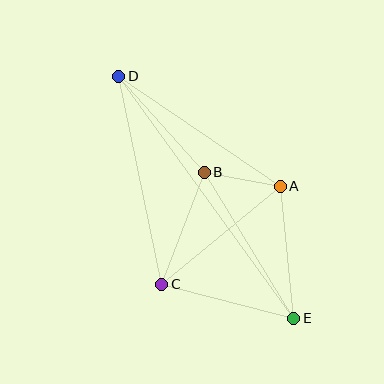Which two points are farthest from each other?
Points D and E are farthest from each other.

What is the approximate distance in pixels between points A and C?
The distance between A and C is approximately 154 pixels.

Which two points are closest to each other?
Points A and B are closest to each other.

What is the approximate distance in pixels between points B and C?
The distance between B and C is approximately 120 pixels.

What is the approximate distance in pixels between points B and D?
The distance between B and D is approximately 129 pixels.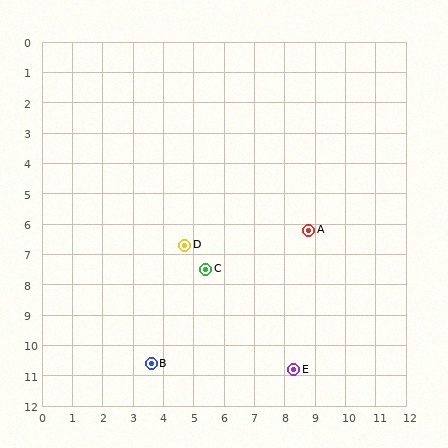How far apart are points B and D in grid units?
Points B and D are about 4.1 grid units apart.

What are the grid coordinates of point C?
Point C is at approximately (5.4, 7.5).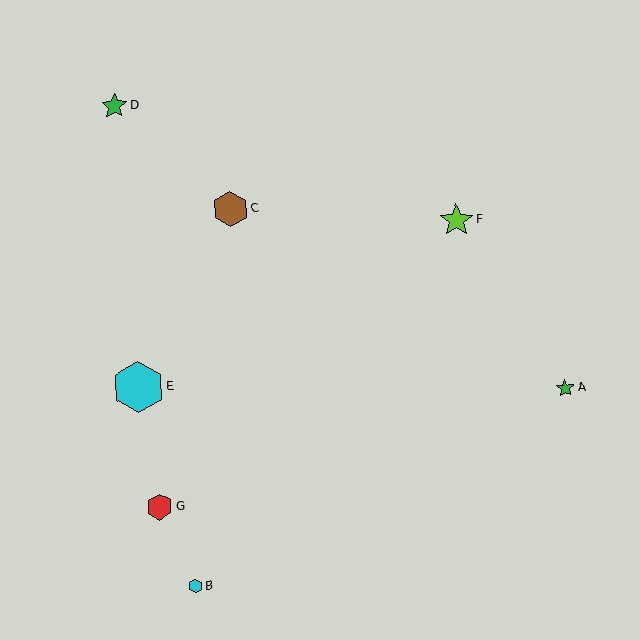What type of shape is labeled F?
Shape F is a lime star.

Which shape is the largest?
The cyan hexagon (labeled E) is the largest.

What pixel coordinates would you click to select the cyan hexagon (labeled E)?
Click at (138, 387) to select the cyan hexagon E.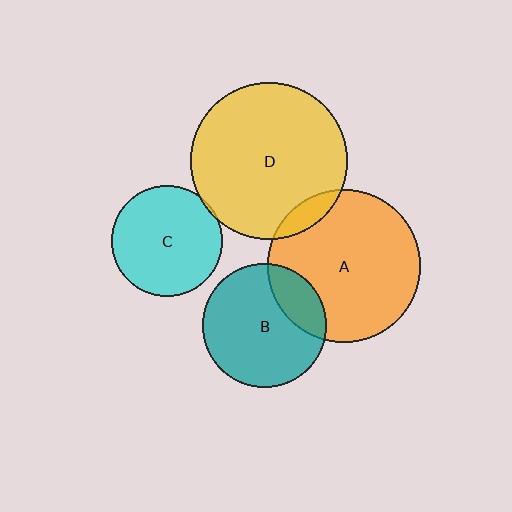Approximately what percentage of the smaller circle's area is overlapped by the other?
Approximately 5%.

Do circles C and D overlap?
Yes.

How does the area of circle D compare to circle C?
Approximately 2.0 times.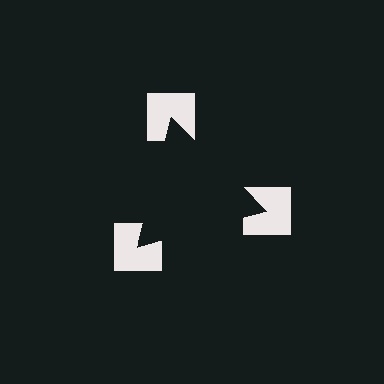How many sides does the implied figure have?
3 sides.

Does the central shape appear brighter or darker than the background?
It typically appears slightly darker than the background, even though no actual brightness change is drawn.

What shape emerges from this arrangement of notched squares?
An illusory triangle — its edges are inferred from the aligned wedge cuts in the notched squares, not physically drawn.